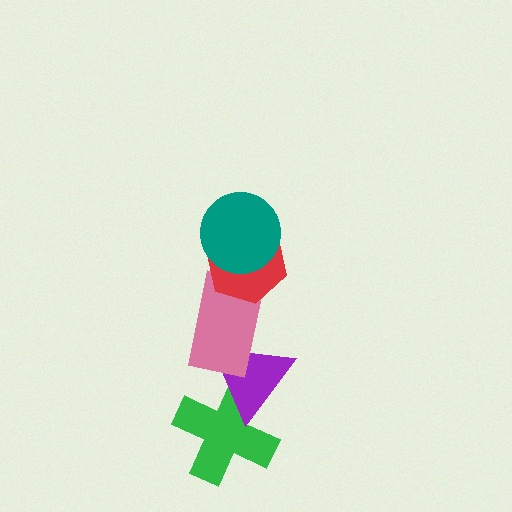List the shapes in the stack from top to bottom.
From top to bottom: the teal circle, the red hexagon, the pink rectangle, the purple triangle, the green cross.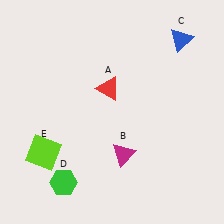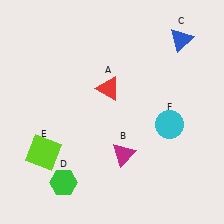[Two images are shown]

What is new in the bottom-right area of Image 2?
A cyan circle (F) was added in the bottom-right area of Image 2.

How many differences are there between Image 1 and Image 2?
There is 1 difference between the two images.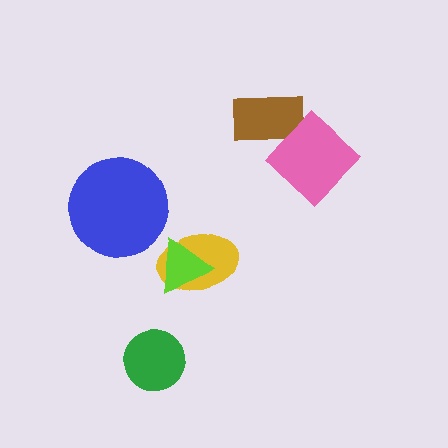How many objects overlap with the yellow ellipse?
1 object overlaps with the yellow ellipse.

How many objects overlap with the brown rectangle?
1 object overlaps with the brown rectangle.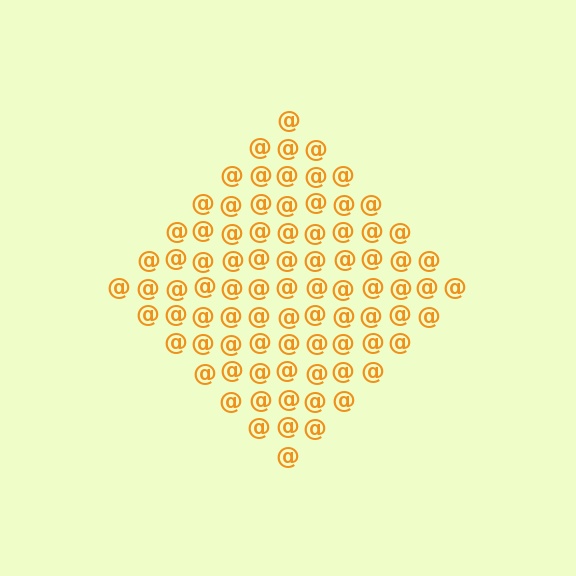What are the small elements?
The small elements are at signs.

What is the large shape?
The large shape is a diamond.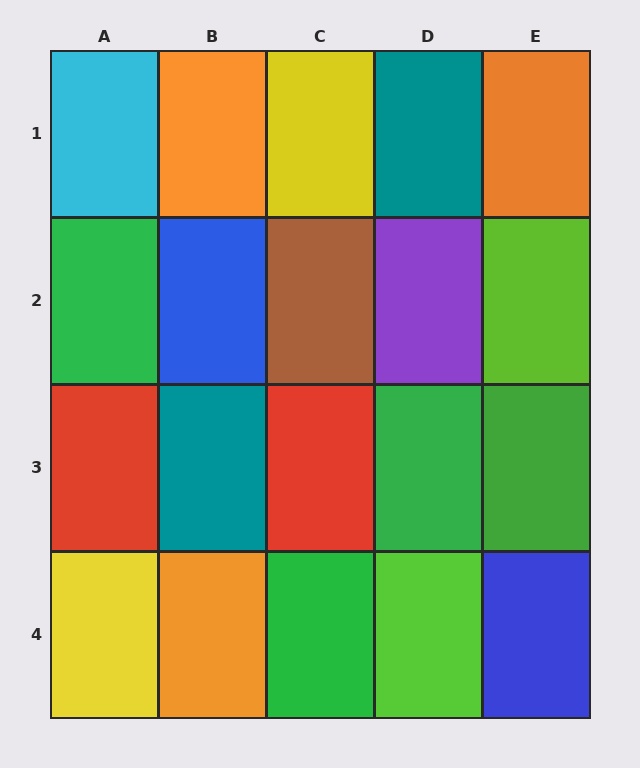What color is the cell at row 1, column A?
Cyan.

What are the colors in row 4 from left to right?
Yellow, orange, green, lime, blue.